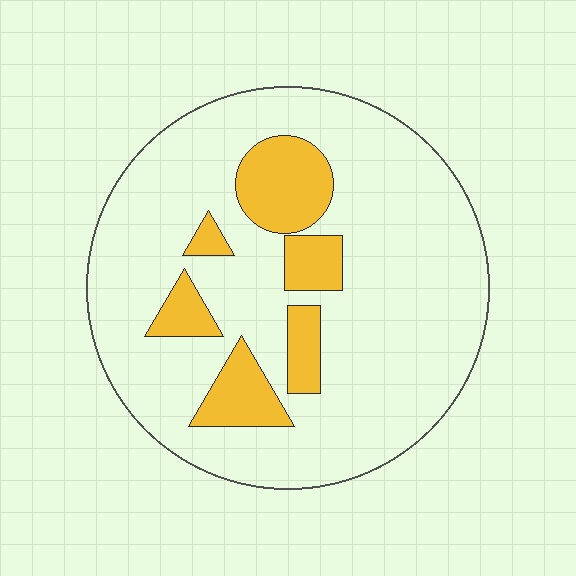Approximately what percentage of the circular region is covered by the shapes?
Approximately 20%.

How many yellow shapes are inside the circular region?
6.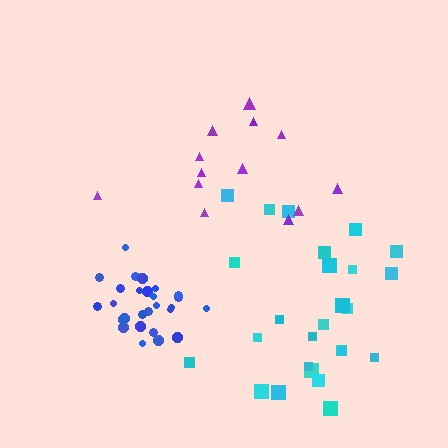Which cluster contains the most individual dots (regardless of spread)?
Blue (27).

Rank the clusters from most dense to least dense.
blue, cyan, purple.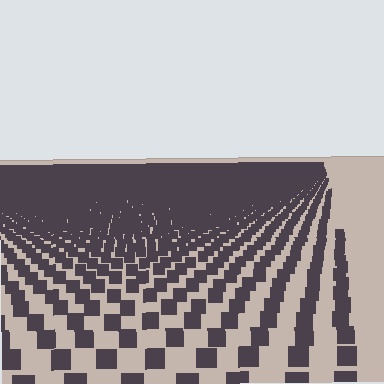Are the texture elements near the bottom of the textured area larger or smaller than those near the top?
Larger. Near the bottom, elements are closer to the viewer and appear at a bigger on-screen size.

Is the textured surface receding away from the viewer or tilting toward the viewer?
The surface is receding away from the viewer. Texture elements get smaller and denser toward the top.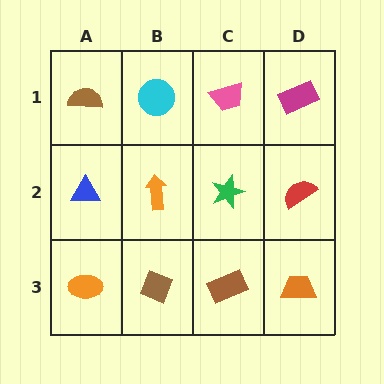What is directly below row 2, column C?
A brown rectangle.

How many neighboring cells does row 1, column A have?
2.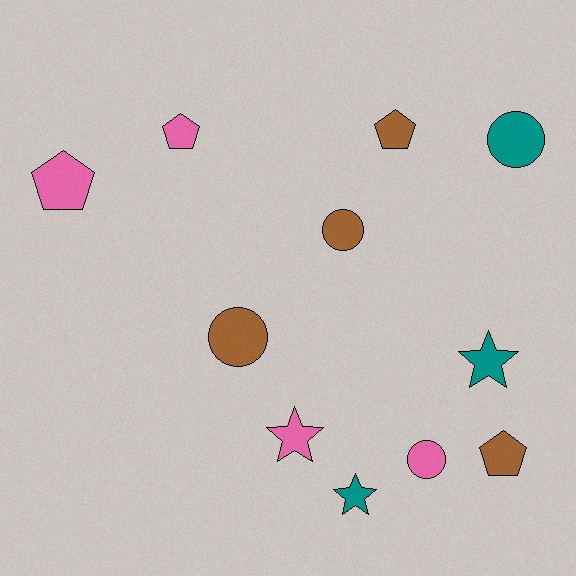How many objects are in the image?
There are 11 objects.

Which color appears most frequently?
Brown, with 4 objects.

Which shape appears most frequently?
Pentagon, with 4 objects.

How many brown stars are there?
There are no brown stars.